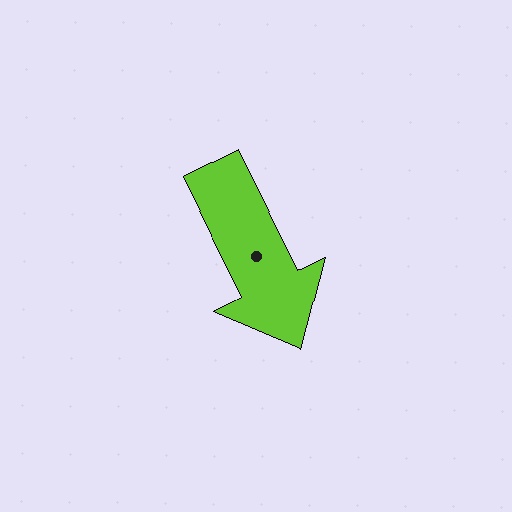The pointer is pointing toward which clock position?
Roughly 5 o'clock.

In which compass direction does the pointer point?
Southeast.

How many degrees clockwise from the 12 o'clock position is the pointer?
Approximately 154 degrees.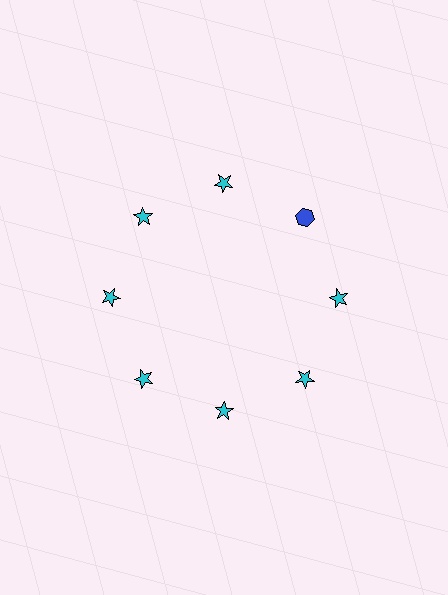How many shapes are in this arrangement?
There are 8 shapes arranged in a ring pattern.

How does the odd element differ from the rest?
It differs in both color (blue instead of cyan) and shape (hexagon instead of star).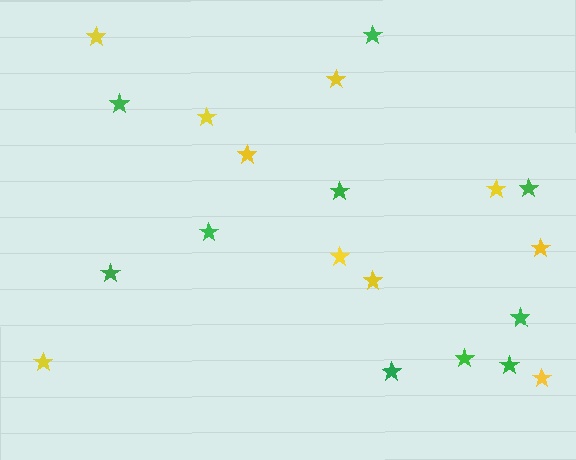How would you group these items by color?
There are 2 groups: one group of yellow stars (10) and one group of green stars (10).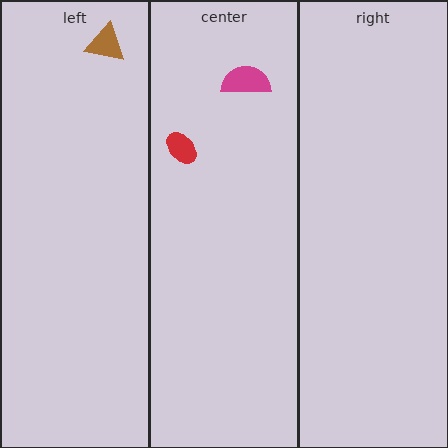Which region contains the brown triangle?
The left region.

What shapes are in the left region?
The brown triangle.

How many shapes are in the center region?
2.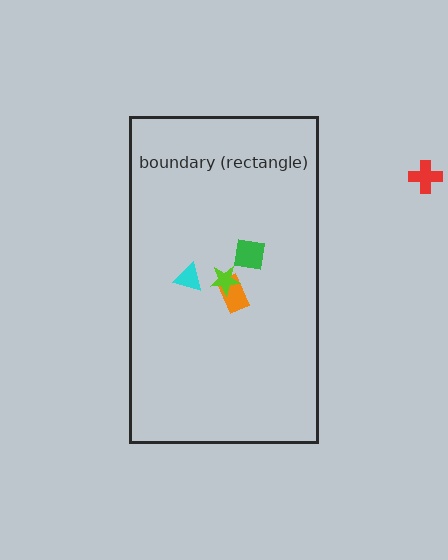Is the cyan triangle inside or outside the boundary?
Inside.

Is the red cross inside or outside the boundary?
Outside.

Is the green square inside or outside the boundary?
Inside.